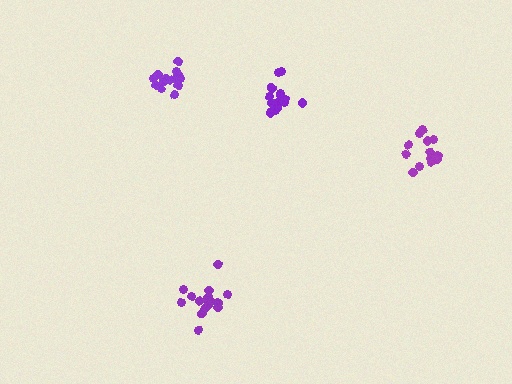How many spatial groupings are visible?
There are 4 spatial groupings.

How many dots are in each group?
Group 1: 17 dots, Group 2: 17 dots, Group 3: 17 dots, Group 4: 17 dots (68 total).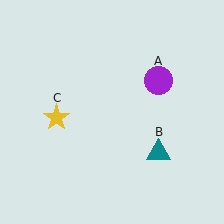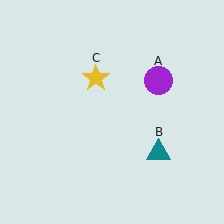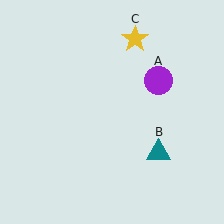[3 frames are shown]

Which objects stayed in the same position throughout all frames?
Purple circle (object A) and teal triangle (object B) remained stationary.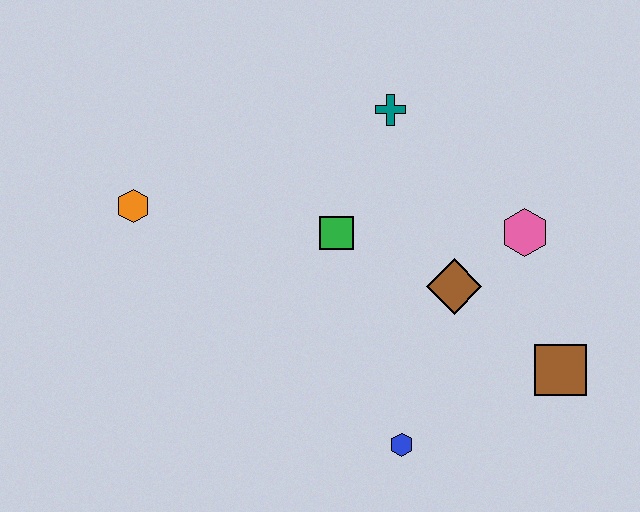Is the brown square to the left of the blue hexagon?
No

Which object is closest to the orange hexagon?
The green square is closest to the orange hexagon.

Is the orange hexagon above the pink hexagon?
Yes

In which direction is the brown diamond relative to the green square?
The brown diamond is to the right of the green square.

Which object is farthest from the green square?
The brown square is farthest from the green square.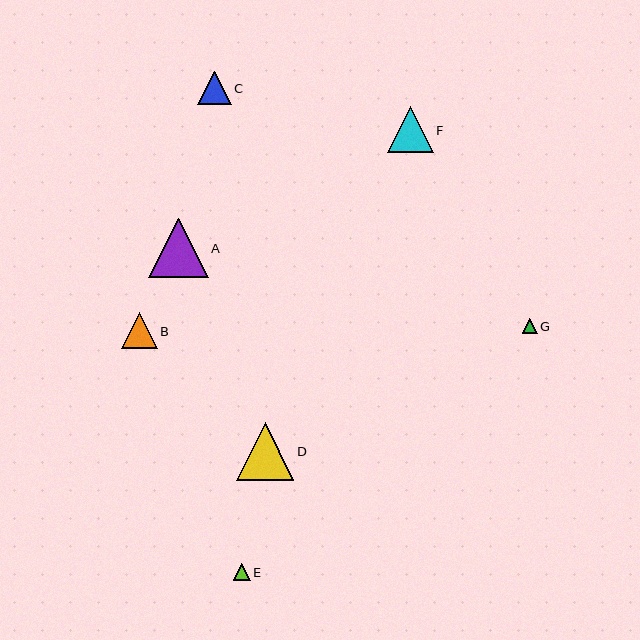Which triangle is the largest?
Triangle A is the largest with a size of approximately 60 pixels.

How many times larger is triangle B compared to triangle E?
Triangle B is approximately 2.1 times the size of triangle E.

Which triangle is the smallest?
Triangle G is the smallest with a size of approximately 15 pixels.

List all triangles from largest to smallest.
From largest to smallest: A, D, F, B, C, E, G.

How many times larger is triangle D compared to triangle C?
Triangle D is approximately 1.7 times the size of triangle C.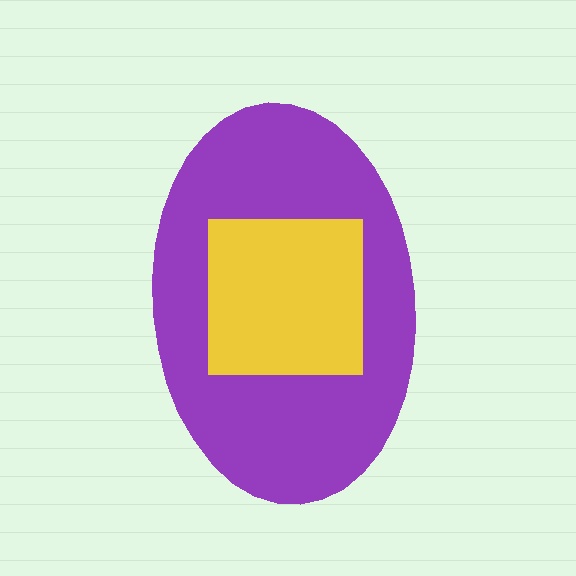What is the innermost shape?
The yellow square.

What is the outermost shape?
The purple ellipse.